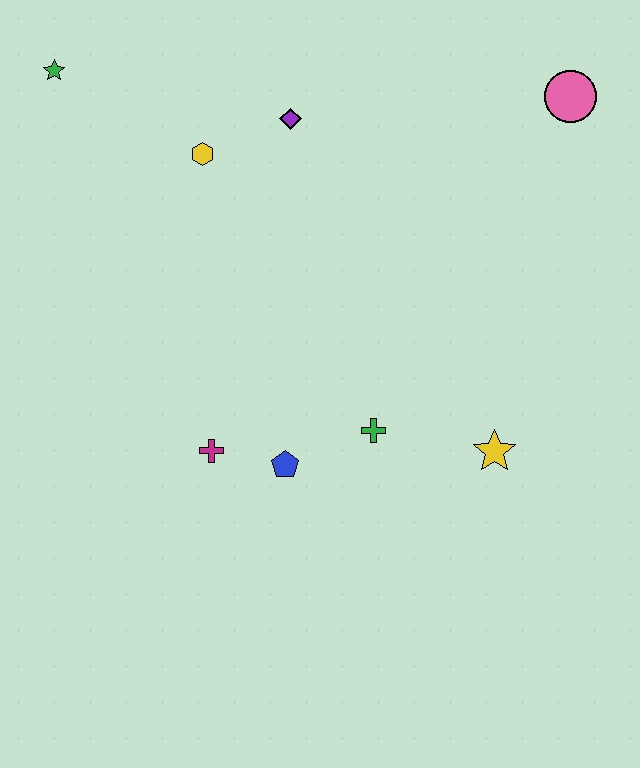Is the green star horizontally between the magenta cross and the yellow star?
No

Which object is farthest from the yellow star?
The green star is farthest from the yellow star.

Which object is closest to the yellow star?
The green cross is closest to the yellow star.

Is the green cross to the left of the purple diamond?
No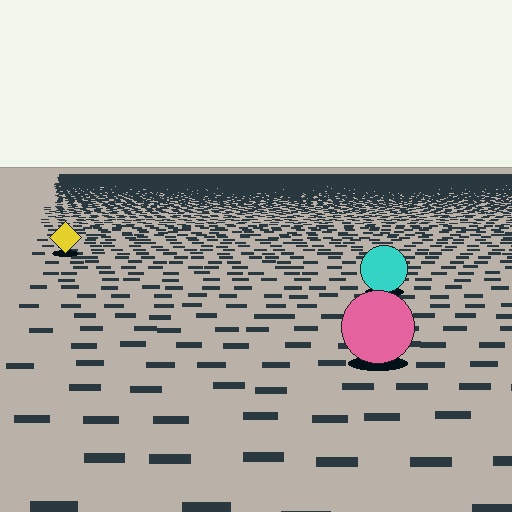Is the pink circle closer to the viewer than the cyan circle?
Yes. The pink circle is closer — you can tell from the texture gradient: the ground texture is coarser near it.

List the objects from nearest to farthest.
From nearest to farthest: the pink circle, the cyan circle, the yellow diamond.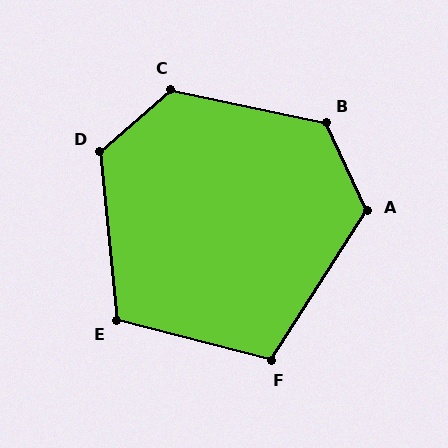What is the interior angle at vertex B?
Approximately 127 degrees (obtuse).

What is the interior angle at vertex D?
Approximately 125 degrees (obtuse).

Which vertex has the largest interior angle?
C, at approximately 128 degrees.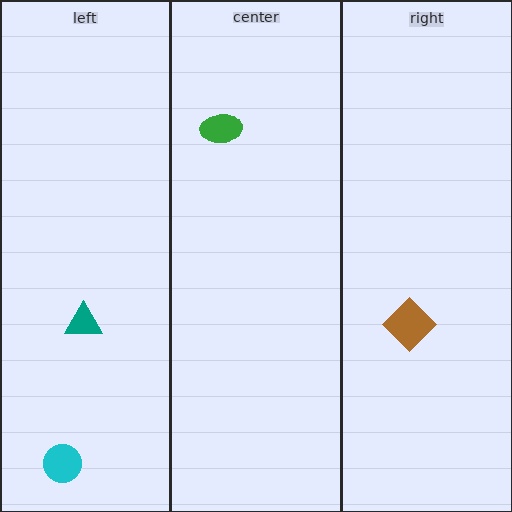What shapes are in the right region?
The brown diamond.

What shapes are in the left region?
The cyan circle, the teal triangle.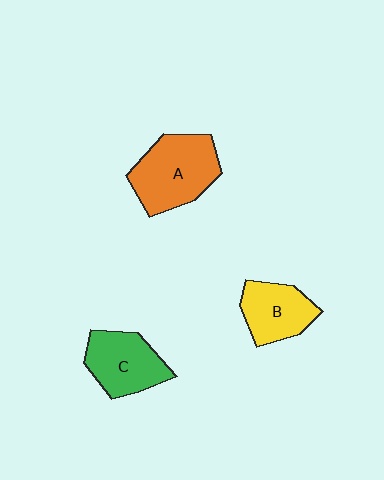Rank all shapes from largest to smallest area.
From largest to smallest: A (orange), C (green), B (yellow).